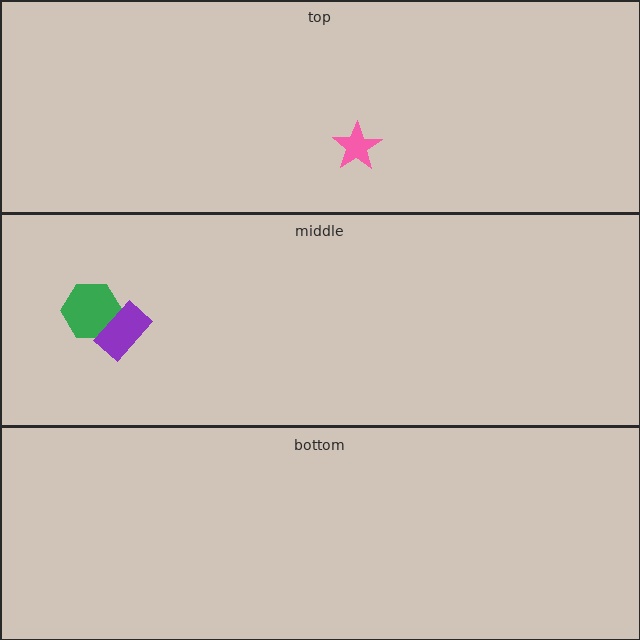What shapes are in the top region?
The pink star.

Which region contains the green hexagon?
The middle region.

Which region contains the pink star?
The top region.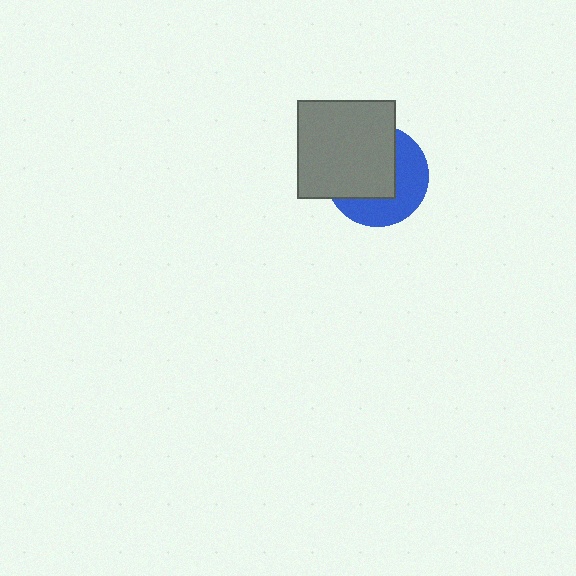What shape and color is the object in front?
The object in front is a gray square.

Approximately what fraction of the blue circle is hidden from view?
Roughly 55% of the blue circle is hidden behind the gray square.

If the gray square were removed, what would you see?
You would see the complete blue circle.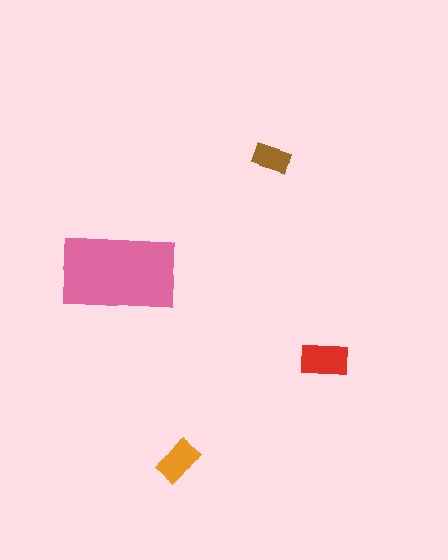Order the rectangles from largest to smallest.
the pink one, the red one, the orange one, the brown one.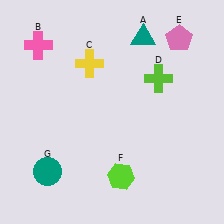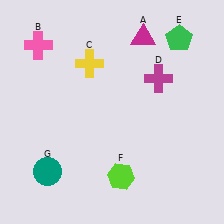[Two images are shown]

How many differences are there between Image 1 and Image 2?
There are 3 differences between the two images.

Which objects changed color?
A changed from teal to magenta. D changed from lime to magenta. E changed from pink to green.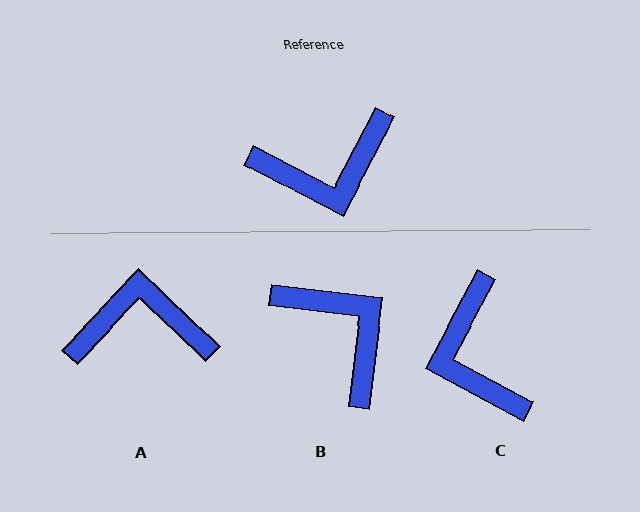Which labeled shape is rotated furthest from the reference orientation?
A, about 164 degrees away.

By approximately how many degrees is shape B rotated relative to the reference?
Approximately 111 degrees counter-clockwise.